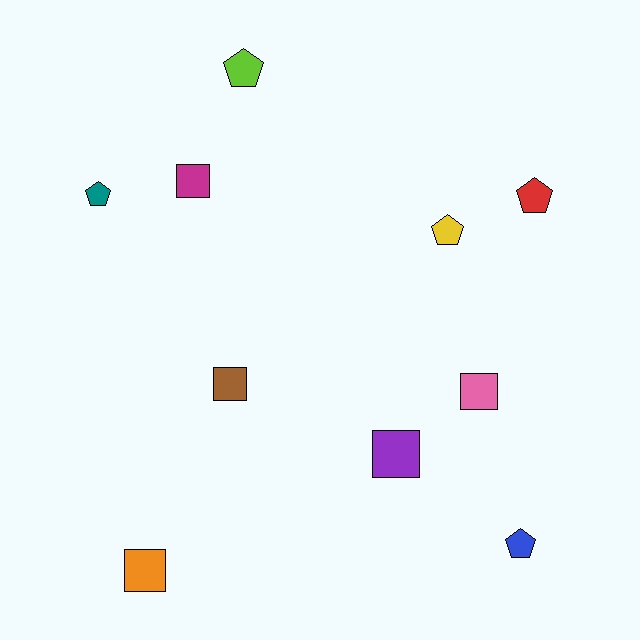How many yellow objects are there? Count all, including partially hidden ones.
There is 1 yellow object.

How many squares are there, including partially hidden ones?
There are 5 squares.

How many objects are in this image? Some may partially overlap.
There are 10 objects.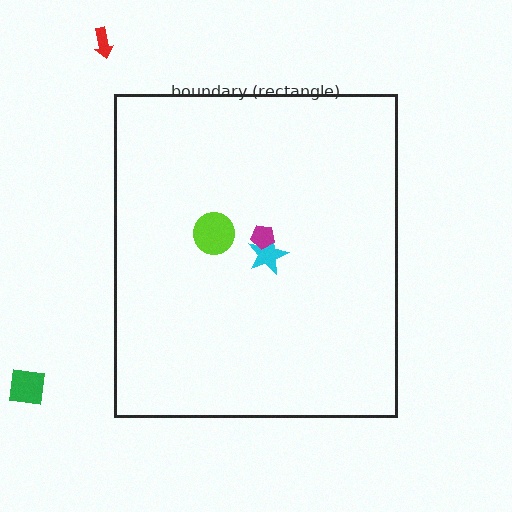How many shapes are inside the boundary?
3 inside, 2 outside.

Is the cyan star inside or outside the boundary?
Inside.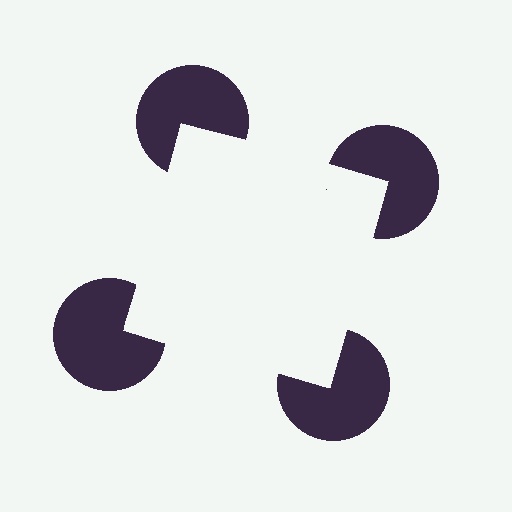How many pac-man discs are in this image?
There are 4 — one at each vertex of the illusory square.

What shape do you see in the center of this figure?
An illusory square — its edges are inferred from the aligned wedge cuts in the pac-man discs, not physically drawn.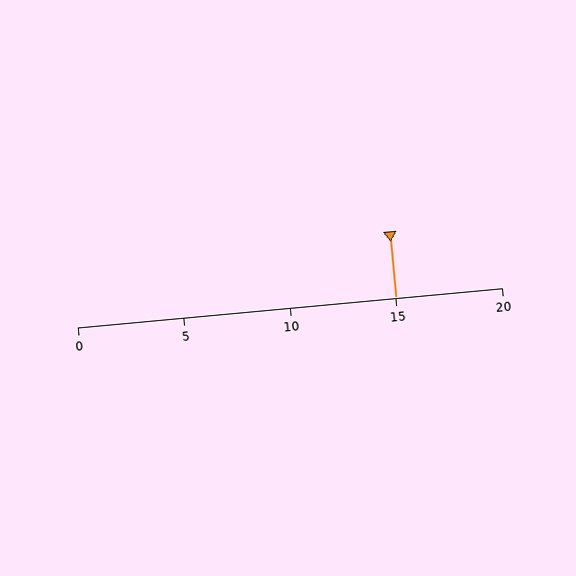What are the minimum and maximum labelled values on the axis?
The axis runs from 0 to 20.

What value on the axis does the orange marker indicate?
The marker indicates approximately 15.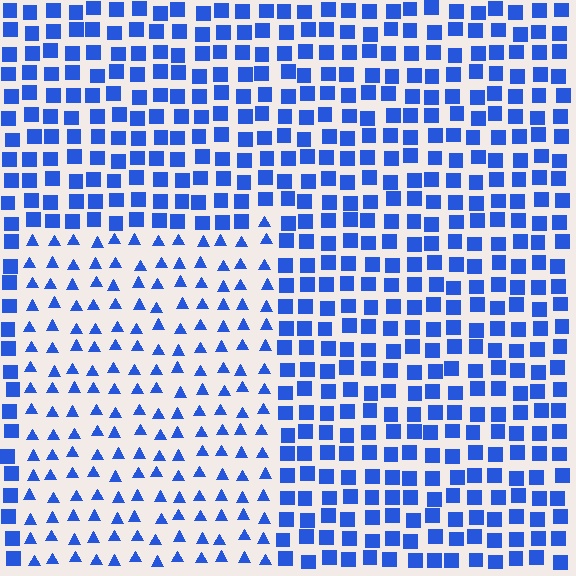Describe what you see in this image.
The image is filled with small blue elements arranged in a uniform grid. A rectangle-shaped region contains triangles, while the surrounding area contains squares. The boundary is defined purely by the change in element shape.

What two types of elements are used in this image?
The image uses triangles inside the rectangle region and squares outside it.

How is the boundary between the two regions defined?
The boundary is defined by a change in element shape: triangles inside vs. squares outside. All elements share the same color and spacing.